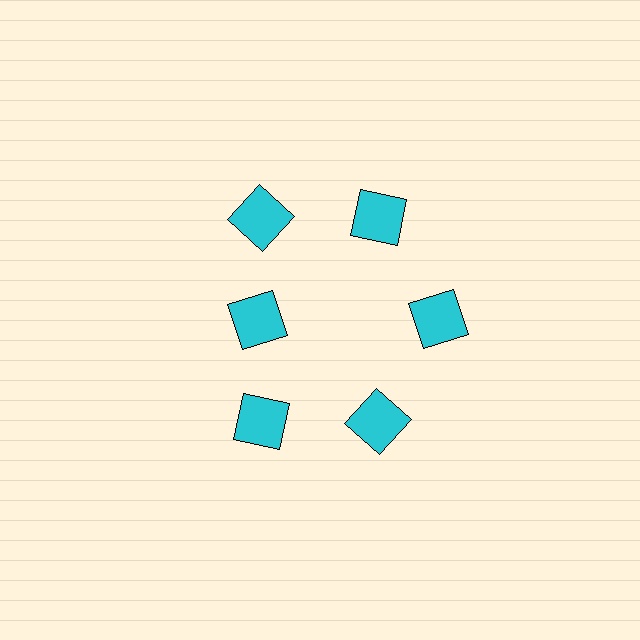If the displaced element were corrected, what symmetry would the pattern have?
It would have 6-fold rotational symmetry — the pattern would map onto itself every 60 degrees.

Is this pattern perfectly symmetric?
No. The 6 cyan squares are arranged in a ring, but one element near the 9 o'clock position is pulled inward toward the center, breaking the 6-fold rotational symmetry.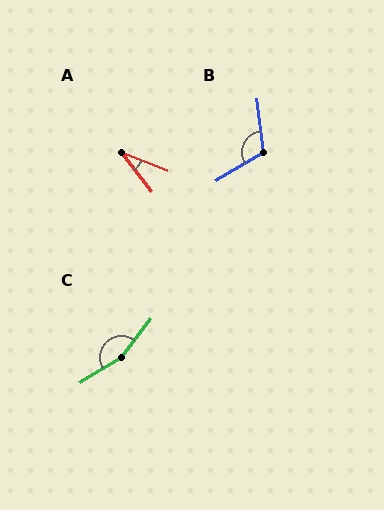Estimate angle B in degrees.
Approximately 114 degrees.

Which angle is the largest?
C, at approximately 157 degrees.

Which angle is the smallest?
A, at approximately 31 degrees.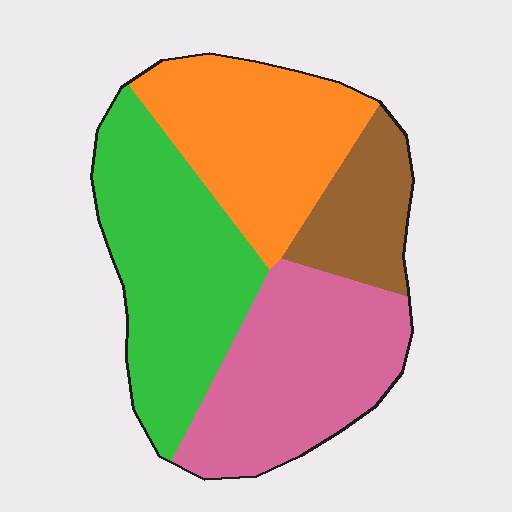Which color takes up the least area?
Brown, at roughly 15%.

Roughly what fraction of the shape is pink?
Pink covers about 30% of the shape.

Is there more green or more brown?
Green.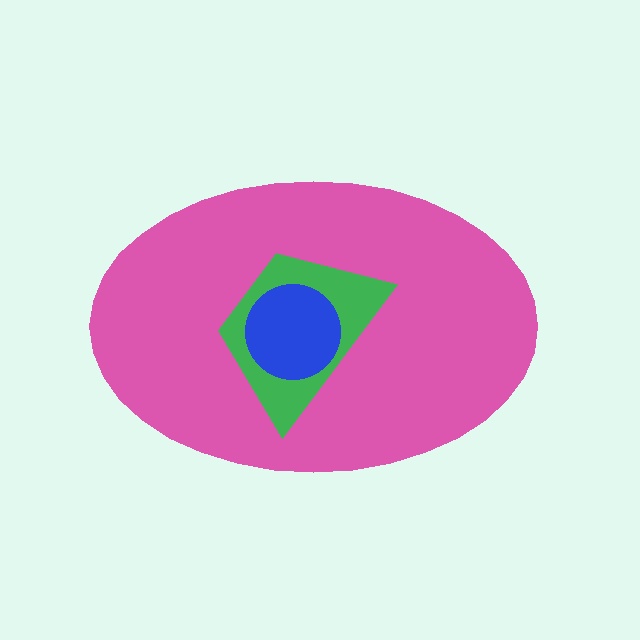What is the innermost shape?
The blue circle.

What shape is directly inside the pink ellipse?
The green trapezoid.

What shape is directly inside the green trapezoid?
The blue circle.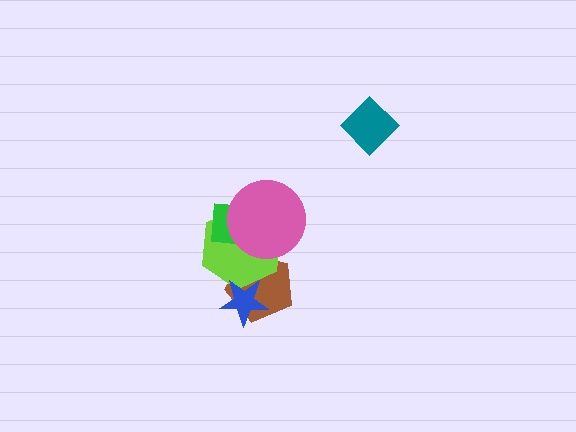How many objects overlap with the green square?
2 objects overlap with the green square.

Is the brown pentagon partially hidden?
Yes, it is partially covered by another shape.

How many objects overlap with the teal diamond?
0 objects overlap with the teal diamond.